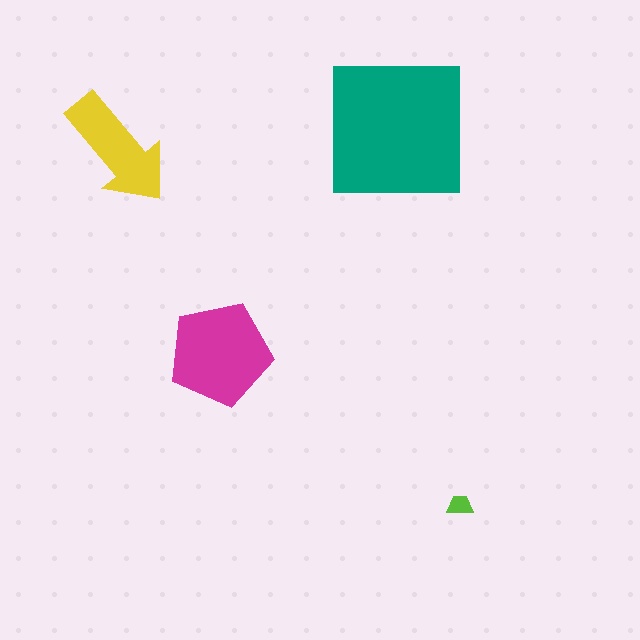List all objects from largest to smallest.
The teal square, the magenta pentagon, the yellow arrow, the lime trapezoid.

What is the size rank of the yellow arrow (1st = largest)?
3rd.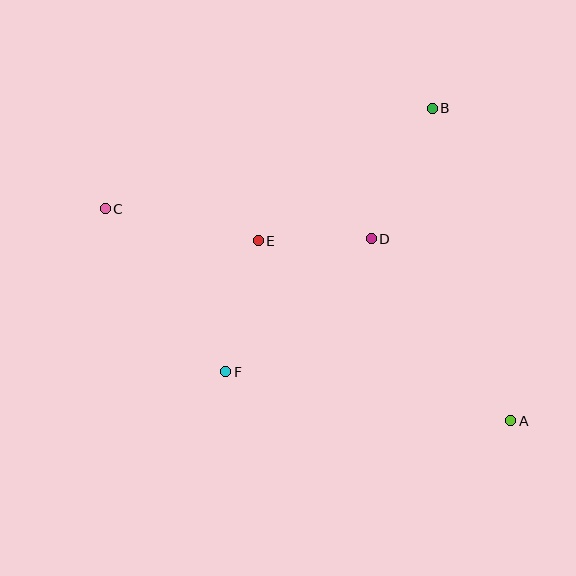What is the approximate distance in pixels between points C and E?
The distance between C and E is approximately 156 pixels.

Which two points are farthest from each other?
Points A and C are farthest from each other.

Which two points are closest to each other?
Points D and E are closest to each other.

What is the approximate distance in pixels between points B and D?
The distance between B and D is approximately 144 pixels.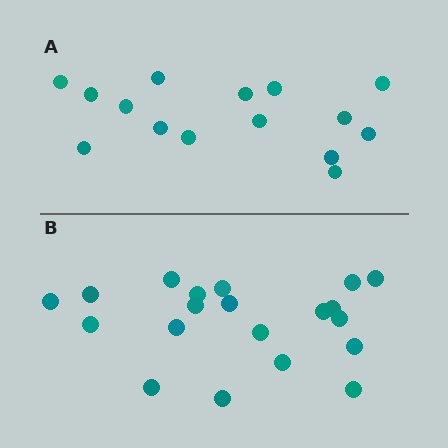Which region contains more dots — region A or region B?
Region B (the bottom region) has more dots.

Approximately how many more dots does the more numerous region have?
Region B has about 5 more dots than region A.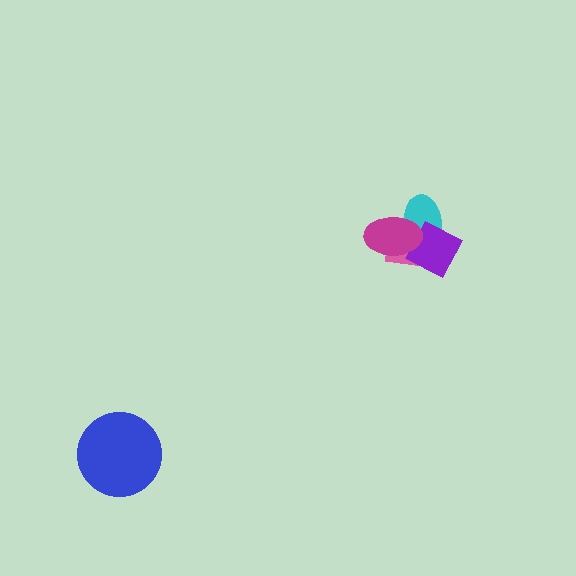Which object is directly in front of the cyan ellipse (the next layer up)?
The pink rectangle is directly in front of the cyan ellipse.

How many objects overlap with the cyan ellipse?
3 objects overlap with the cyan ellipse.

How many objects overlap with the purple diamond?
3 objects overlap with the purple diamond.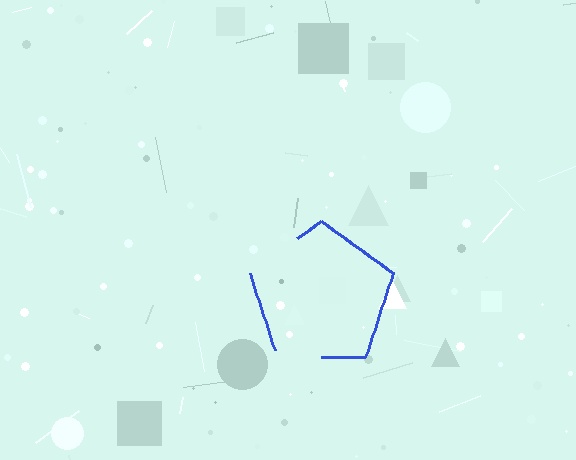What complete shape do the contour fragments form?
The contour fragments form a pentagon.